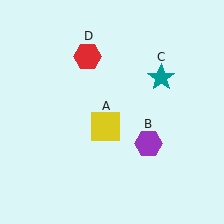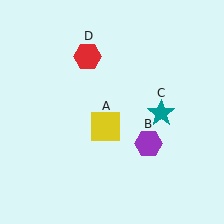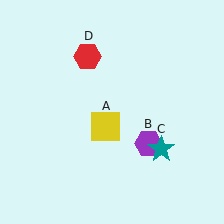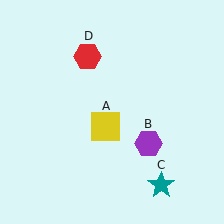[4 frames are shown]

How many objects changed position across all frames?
1 object changed position: teal star (object C).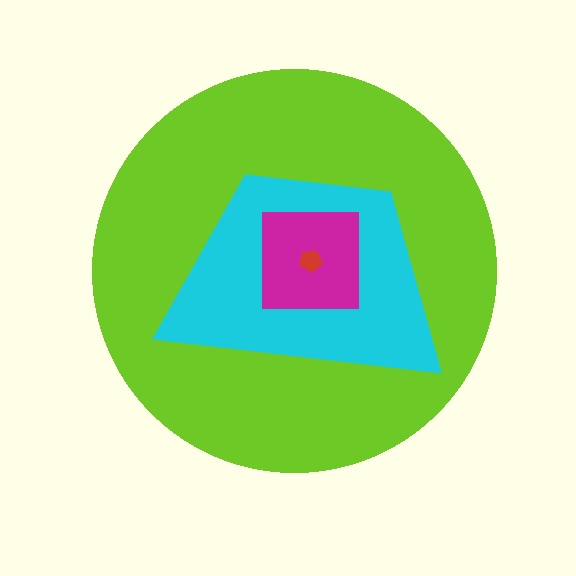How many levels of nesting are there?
4.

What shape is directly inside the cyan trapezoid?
The magenta square.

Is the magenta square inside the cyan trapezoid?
Yes.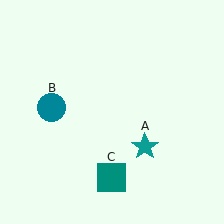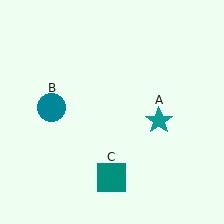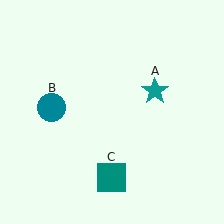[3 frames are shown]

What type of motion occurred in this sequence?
The teal star (object A) rotated counterclockwise around the center of the scene.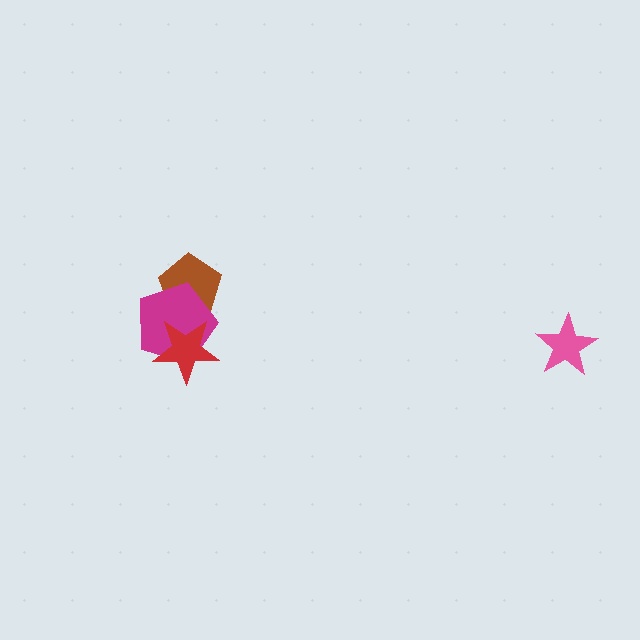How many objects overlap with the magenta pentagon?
2 objects overlap with the magenta pentagon.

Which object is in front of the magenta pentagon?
The red star is in front of the magenta pentagon.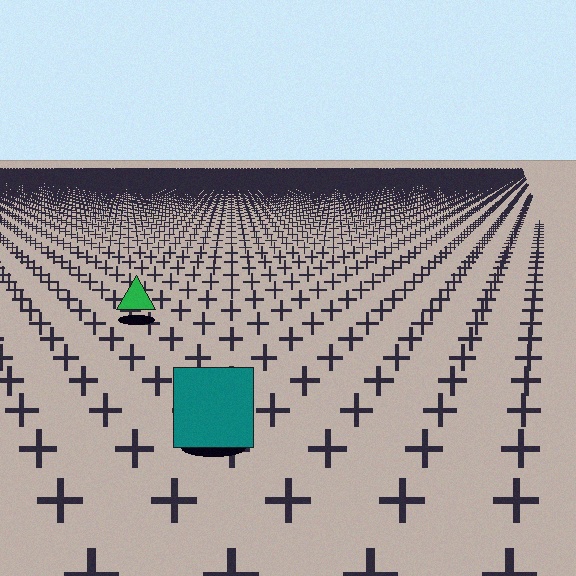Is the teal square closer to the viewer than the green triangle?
Yes. The teal square is closer — you can tell from the texture gradient: the ground texture is coarser near it.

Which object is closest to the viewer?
The teal square is closest. The texture marks near it are larger and more spread out.